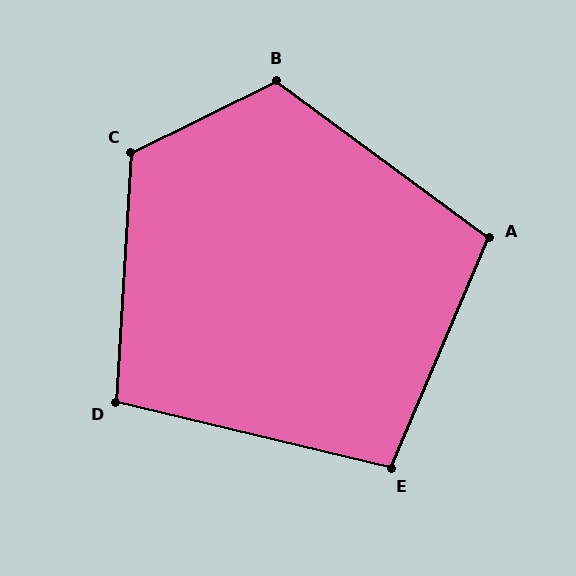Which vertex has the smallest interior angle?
D, at approximately 100 degrees.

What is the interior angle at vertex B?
Approximately 117 degrees (obtuse).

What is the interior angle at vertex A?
Approximately 103 degrees (obtuse).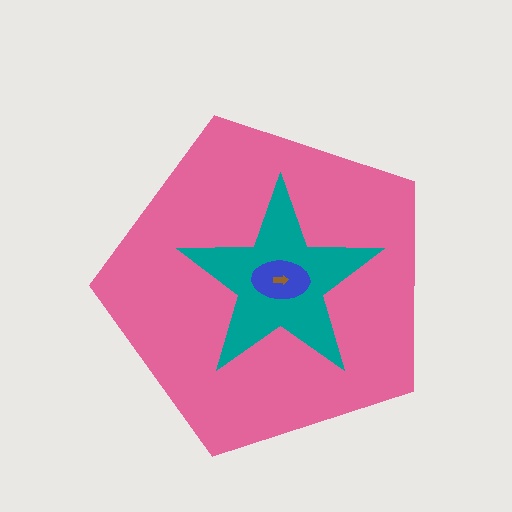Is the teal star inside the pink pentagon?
Yes.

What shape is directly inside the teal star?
The blue ellipse.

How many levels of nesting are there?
4.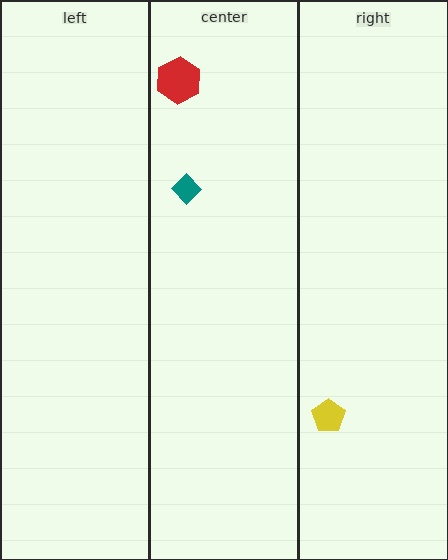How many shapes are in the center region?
2.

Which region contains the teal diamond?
The center region.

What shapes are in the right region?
The yellow pentagon.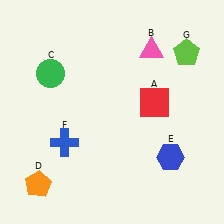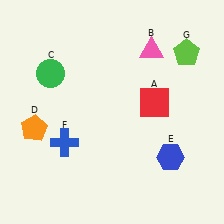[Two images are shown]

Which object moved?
The orange pentagon (D) moved up.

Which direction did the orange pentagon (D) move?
The orange pentagon (D) moved up.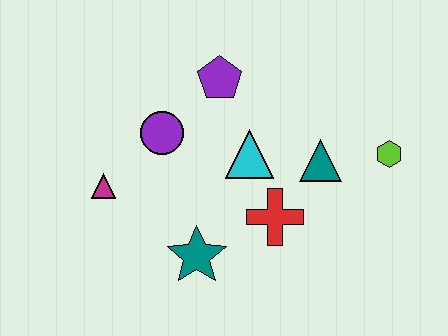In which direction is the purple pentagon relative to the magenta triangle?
The purple pentagon is to the right of the magenta triangle.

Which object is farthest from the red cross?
The magenta triangle is farthest from the red cross.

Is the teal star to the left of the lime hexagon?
Yes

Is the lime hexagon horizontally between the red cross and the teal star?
No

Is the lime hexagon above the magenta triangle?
Yes